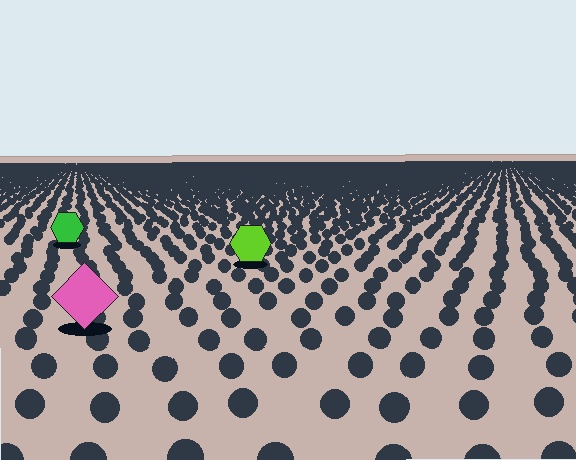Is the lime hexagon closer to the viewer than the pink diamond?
No. The pink diamond is closer — you can tell from the texture gradient: the ground texture is coarser near it.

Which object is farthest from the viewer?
The green hexagon is farthest from the viewer. It appears smaller and the ground texture around it is denser.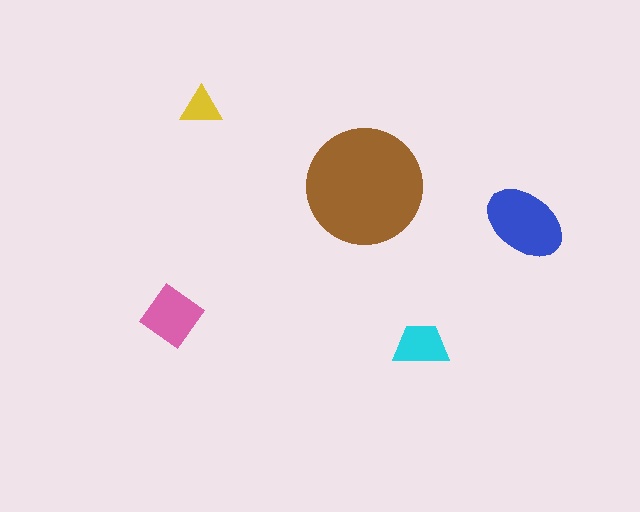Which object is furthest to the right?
The blue ellipse is rightmost.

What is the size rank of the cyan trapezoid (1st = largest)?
4th.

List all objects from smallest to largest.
The yellow triangle, the cyan trapezoid, the pink diamond, the blue ellipse, the brown circle.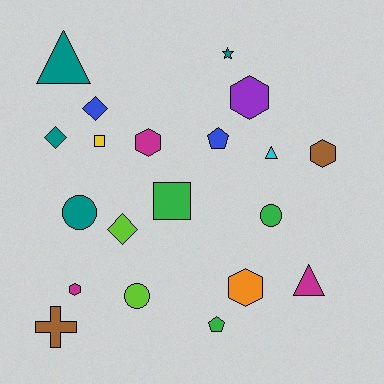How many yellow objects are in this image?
There is 1 yellow object.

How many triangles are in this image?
There are 3 triangles.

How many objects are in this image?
There are 20 objects.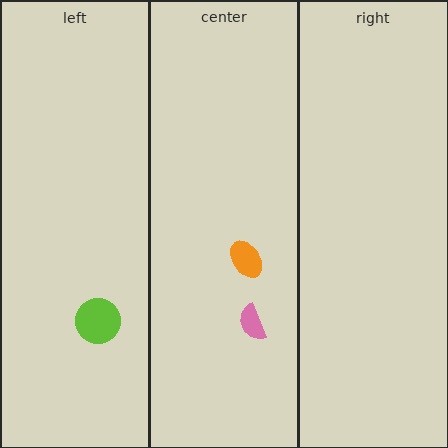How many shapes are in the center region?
2.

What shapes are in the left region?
The lime circle.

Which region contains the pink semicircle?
The center region.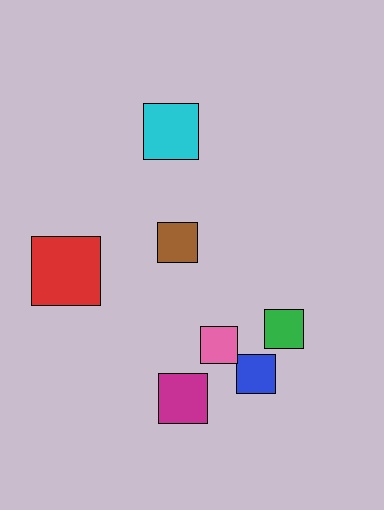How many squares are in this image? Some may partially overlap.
There are 7 squares.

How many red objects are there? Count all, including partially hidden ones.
There is 1 red object.